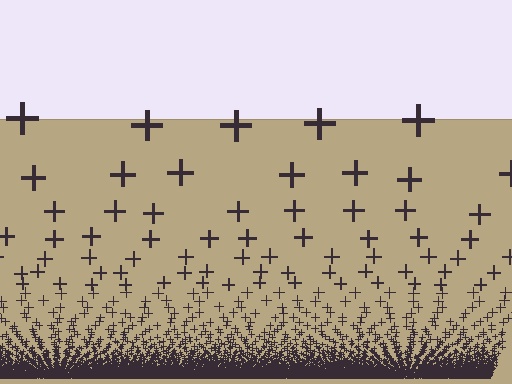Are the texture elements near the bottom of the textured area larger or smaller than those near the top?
Smaller. The gradient is inverted — elements near the bottom are smaller and denser.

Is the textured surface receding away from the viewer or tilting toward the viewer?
The surface appears to tilt toward the viewer. Texture elements get larger and sparser toward the top.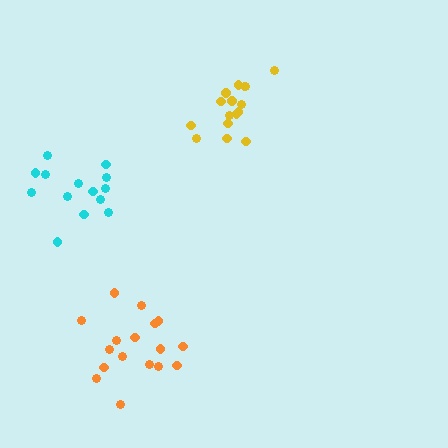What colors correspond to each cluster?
The clusters are colored: cyan, yellow, orange.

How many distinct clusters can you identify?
There are 3 distinct clusters.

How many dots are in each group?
Group 1: 14 dots, Group 2: 16 dots, Group 3: 17 dots (47 total).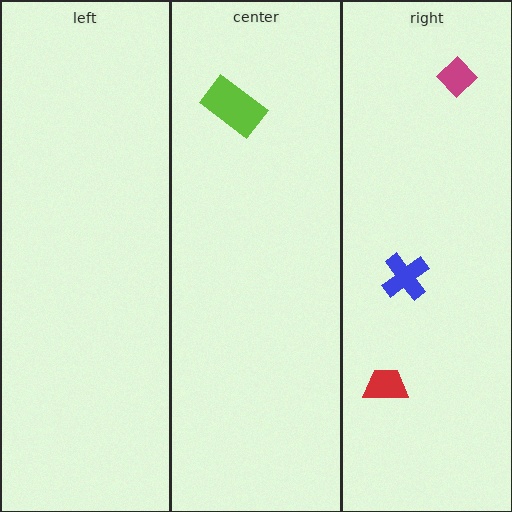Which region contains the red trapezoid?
The right region.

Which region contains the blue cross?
The right region.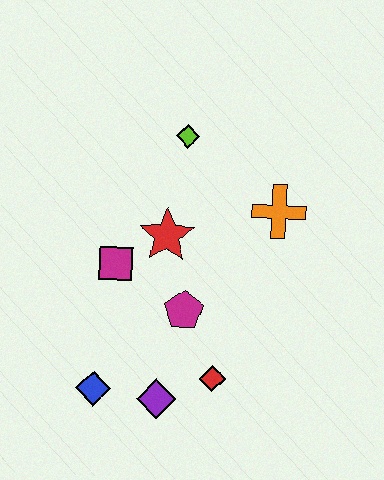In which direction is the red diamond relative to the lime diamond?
The red diamond is below the lime diamond.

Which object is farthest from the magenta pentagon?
The lime diamond is farthest from the magenta pentagon.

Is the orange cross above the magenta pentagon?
Yes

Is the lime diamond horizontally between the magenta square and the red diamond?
Yes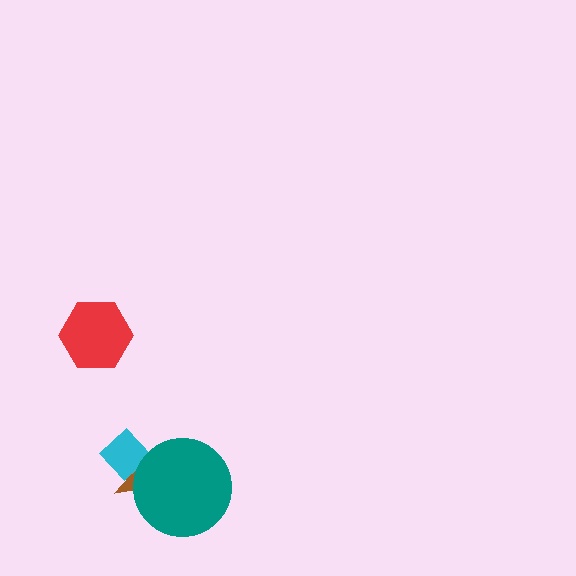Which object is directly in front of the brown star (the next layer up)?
The cyan diamond is directly in front of the brown star.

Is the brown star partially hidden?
Yes, it is partially covered by another shape.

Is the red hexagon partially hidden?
No, no other shape covers it.